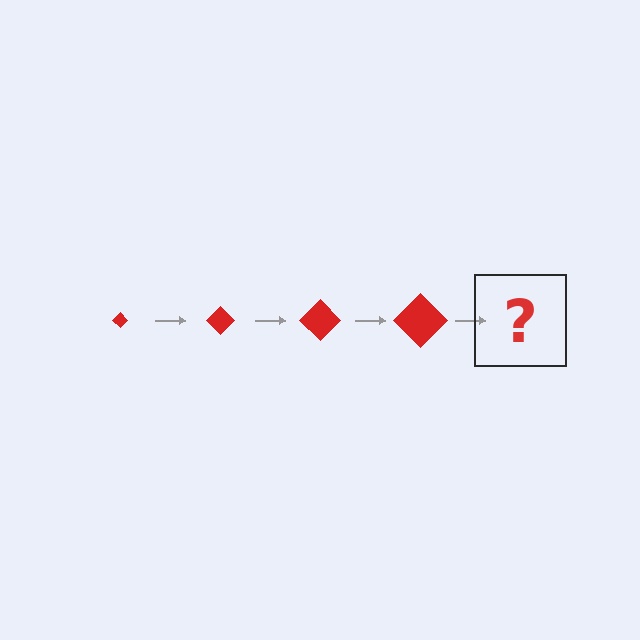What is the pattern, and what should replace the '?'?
The pattern is that the diamond gets progressively larger each step. The '?' should be a red diamond, larger than the previous one.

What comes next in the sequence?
The next element should be a red diamond, larger than the previous one.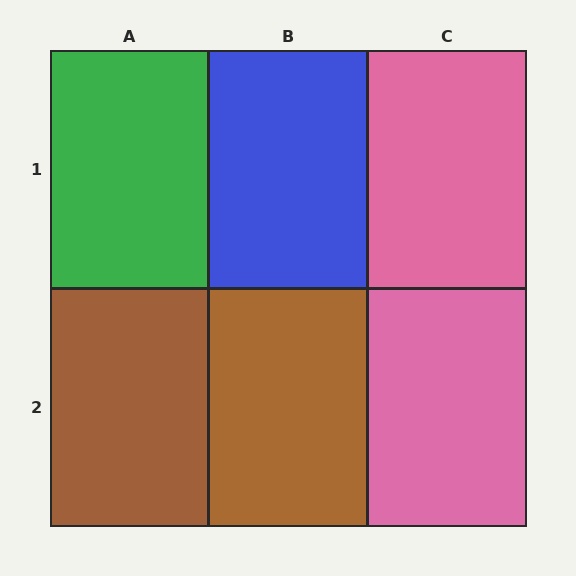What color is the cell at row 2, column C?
Pink.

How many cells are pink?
2 cells are pink.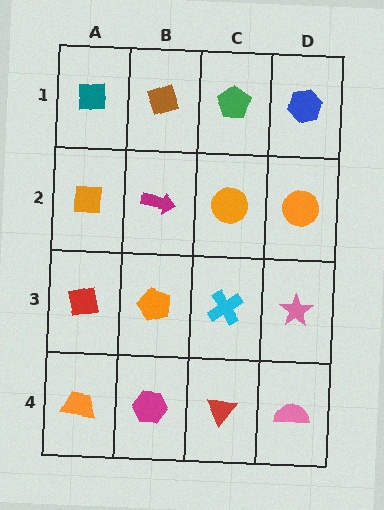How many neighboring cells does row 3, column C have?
4.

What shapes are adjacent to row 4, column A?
A red square (row 3, column A), a magenta hexagon (row 4, column B).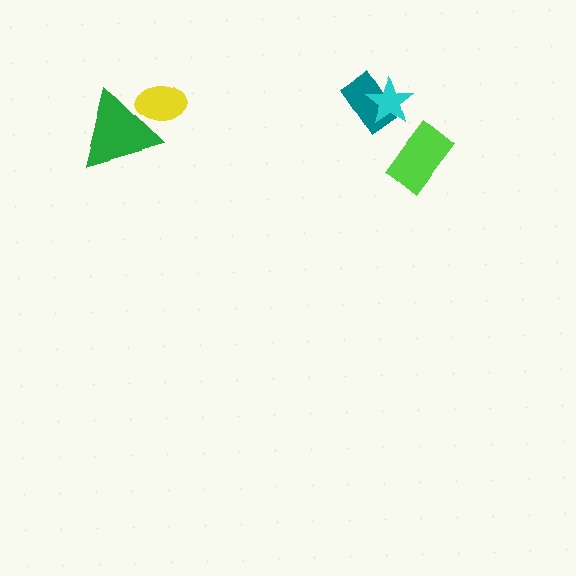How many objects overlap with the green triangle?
1 object overlaps with the green triangle.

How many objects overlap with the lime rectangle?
0 objects overlap with the lime rectangle.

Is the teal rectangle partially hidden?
Yes, it is partially covered by another shape.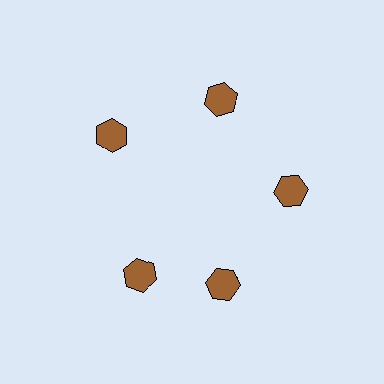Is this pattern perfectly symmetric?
No. The 5 brown hexagons are arranged in a ring, but one element near the 8 o'clock position is rotated out of alignment along the ring, breaking the 5-fold rotational symmetry.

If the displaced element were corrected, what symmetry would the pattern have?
It would have 5-fold rotational symmetry — the pattern would map onto itself every 72 degrees.